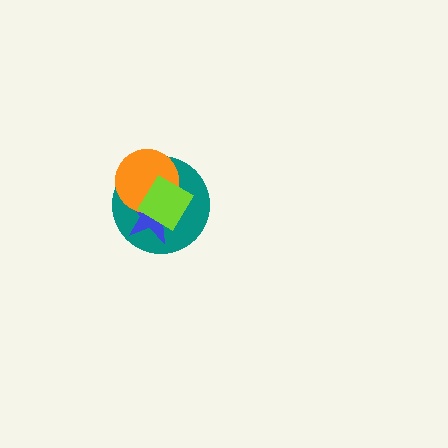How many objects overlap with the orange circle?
3 objects overlap with the orange circle.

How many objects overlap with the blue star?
3 objects overlap with the blue star.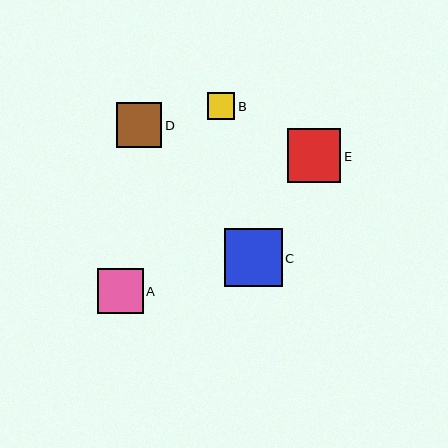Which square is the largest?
Square C is the largest with a size of approximately 57 pixels.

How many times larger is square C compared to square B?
Square C is approximately 2.1 times the size of square B.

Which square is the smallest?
Square B is the smallest with a size of approximately 27 pixels.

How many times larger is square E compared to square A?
Square E is approximately 1.2 times the size of square A.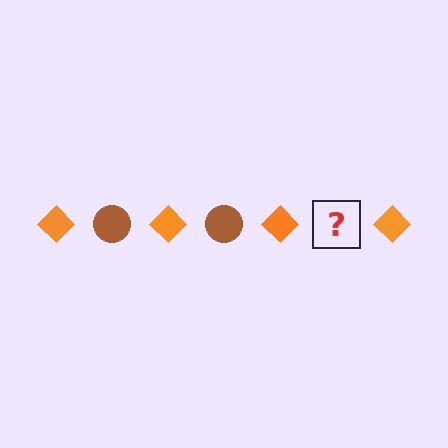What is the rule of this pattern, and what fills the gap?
The rule is that the pattern alternates between orange diamond and brown circle. The gap should be filled with a brown circle.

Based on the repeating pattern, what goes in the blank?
The blank should be a brown circle.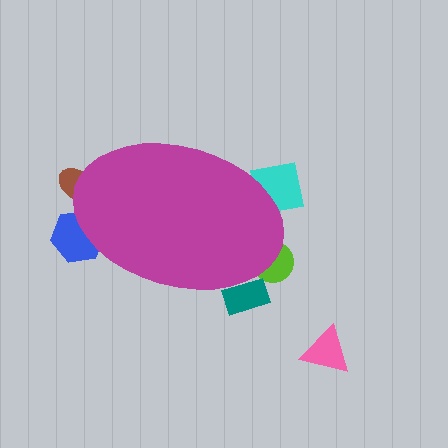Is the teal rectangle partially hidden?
Yes, the teal rectangle is partially hidden behind the magenta ellipse.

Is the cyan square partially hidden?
Yes, the cyan square is partially hidden behind the magenta ellipse.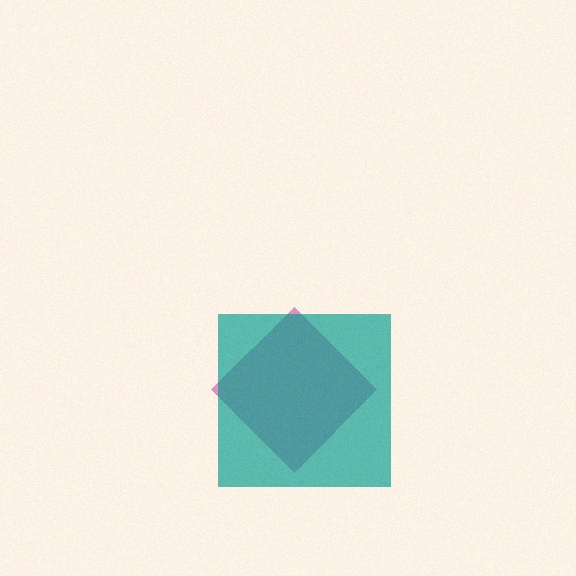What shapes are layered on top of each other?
The layered shapes are: a magenta diamond, a teal square.